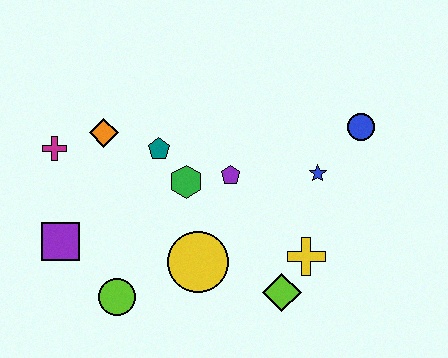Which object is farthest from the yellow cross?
The magenta cross is farthest from the yellow cross.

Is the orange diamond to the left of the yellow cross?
Yes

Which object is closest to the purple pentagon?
The green hexagon is closest to the purple pentagon.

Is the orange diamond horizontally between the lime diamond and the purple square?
Yes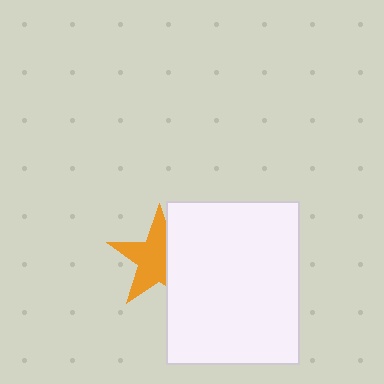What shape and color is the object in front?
The object in front is a white rectangle.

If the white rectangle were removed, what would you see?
You would see the complete orange star.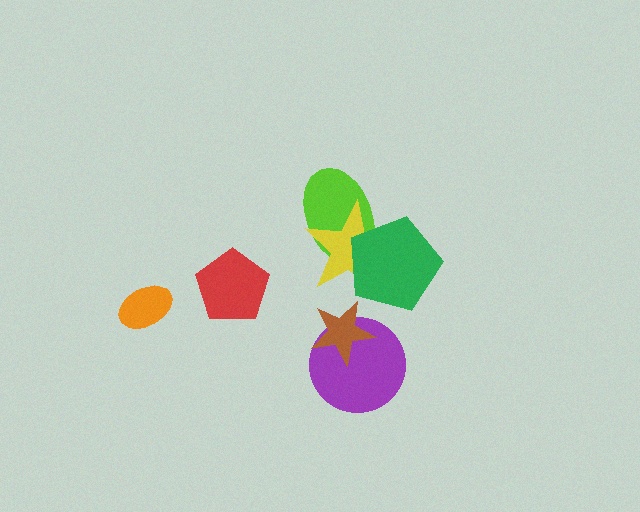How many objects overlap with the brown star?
1 object overlaps with the brown star.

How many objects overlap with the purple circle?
1 object overlaps with the purple circle.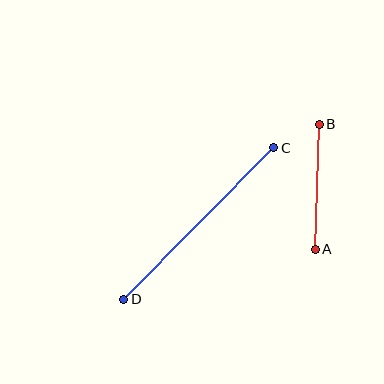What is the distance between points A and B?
The distance is approximately 125 pixels.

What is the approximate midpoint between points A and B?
The midpoint is at approximately (317, 187) pixels.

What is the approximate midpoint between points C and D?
The midpoint is at approximately (199, 223) pixels.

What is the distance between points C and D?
The distance is approximately 213 pixels.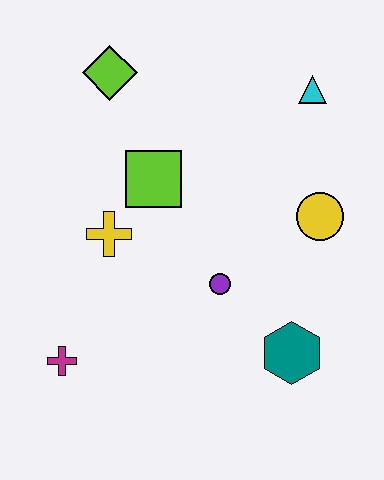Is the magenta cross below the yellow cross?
Yes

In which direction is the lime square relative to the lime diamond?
The lime square is below the lime diamond.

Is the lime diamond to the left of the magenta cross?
No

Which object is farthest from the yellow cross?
The cyan triangle is farthest from the yellow cross.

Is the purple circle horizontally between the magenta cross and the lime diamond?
No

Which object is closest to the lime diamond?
The lime square is closest to the lime diamond.